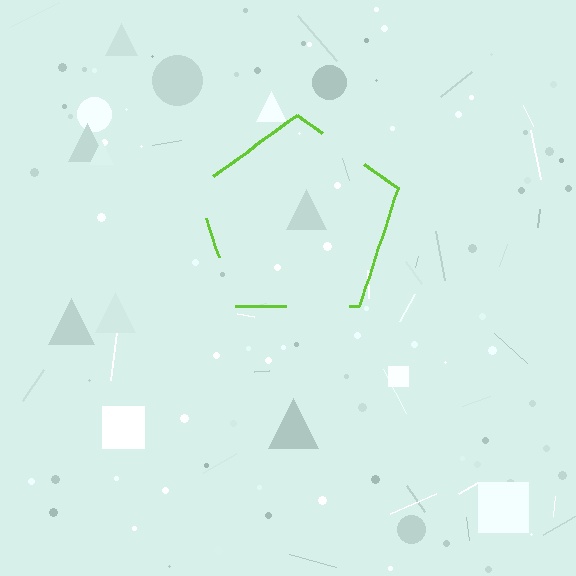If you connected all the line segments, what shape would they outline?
They would outline a pentagon.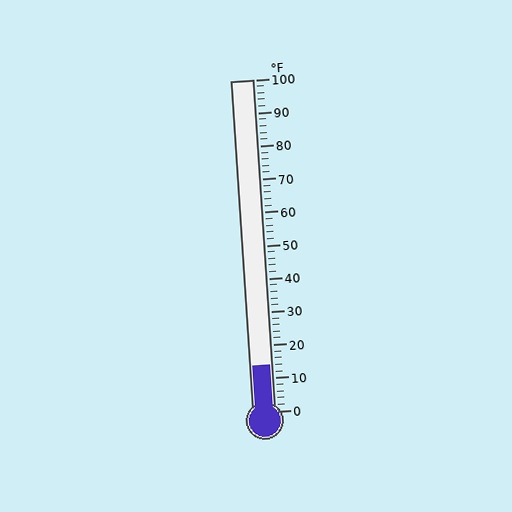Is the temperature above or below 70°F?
The temperature is below 70°F.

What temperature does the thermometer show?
The thermometer shows approximately 14°F.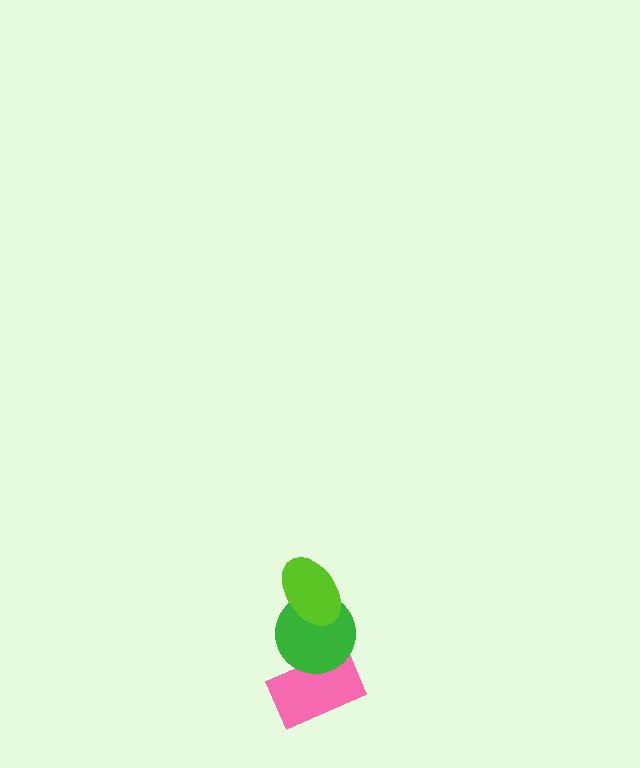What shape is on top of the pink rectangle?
The green circle is on top of the pink rectangle.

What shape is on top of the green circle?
The lime ellipse is on top of the green circle.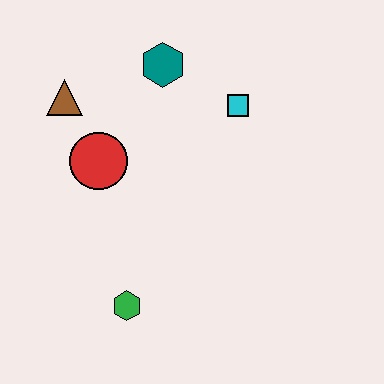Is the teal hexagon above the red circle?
Yes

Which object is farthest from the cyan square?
The green hexagon is farthest from the cyan square.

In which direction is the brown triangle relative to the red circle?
The brown triangle is above the red circle.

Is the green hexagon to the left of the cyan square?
Yes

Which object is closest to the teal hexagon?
The cyan square is closest to the teal hexagon.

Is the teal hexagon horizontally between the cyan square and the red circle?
Yes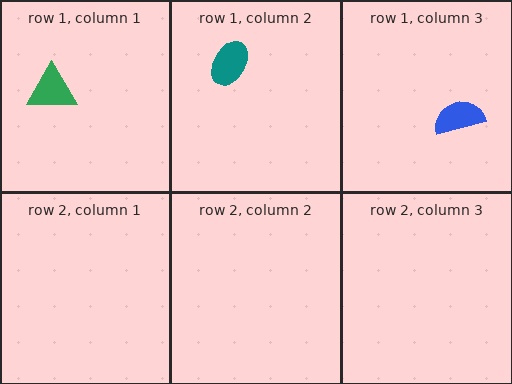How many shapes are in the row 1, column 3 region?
1.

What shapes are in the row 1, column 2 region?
The teal ellipse.